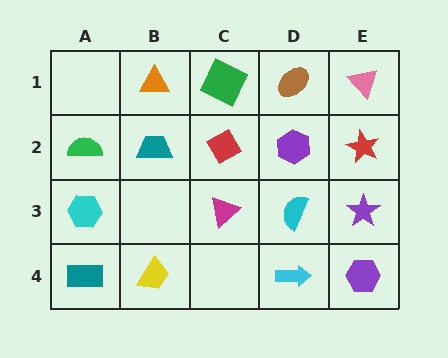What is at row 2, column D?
A purple hexagon.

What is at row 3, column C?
A magenta triangle.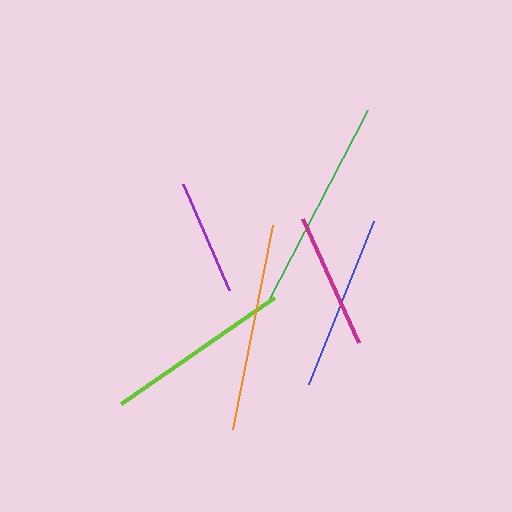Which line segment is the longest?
The green line is the longest at approximately 219 pixels.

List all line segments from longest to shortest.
From longest to shortest: green, orange, lime, blue, magenta, purple.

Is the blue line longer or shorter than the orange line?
The orange line is longer than the blue line.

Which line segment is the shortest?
The purple line is the shortest at approximately 116 pixels.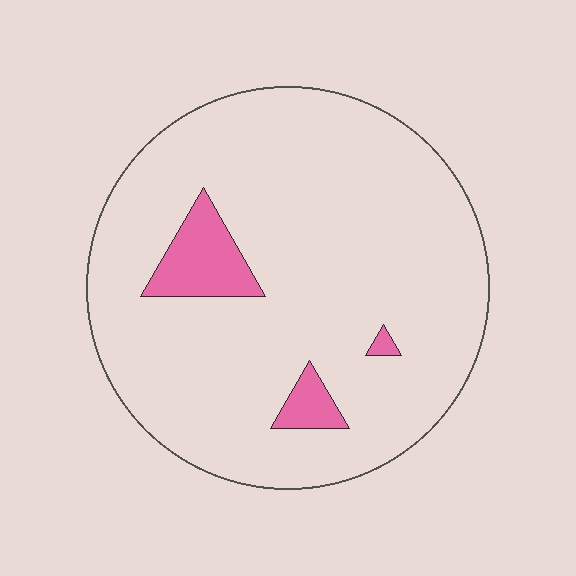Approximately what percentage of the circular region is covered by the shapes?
Approximately 10%.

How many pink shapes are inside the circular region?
3.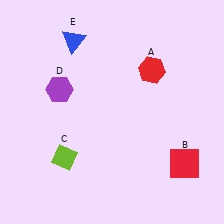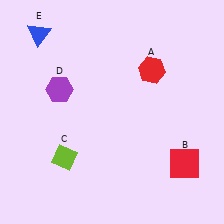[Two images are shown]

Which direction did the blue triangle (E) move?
The blue triangle (E) moved left.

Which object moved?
The blue triangle (E) moved left.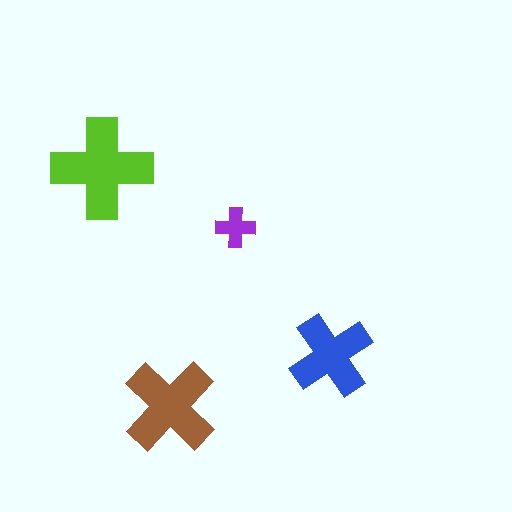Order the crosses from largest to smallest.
the lime one, the brown one, the blue one, the purple one.